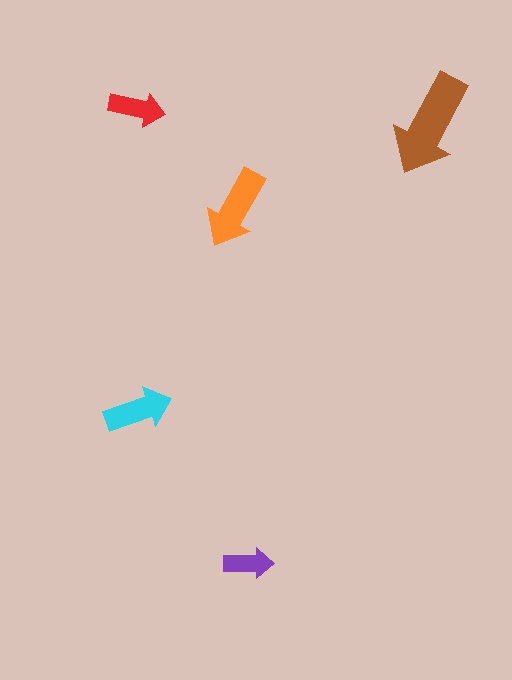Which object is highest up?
The red arrow is topmost.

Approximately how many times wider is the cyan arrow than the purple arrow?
About 1.5 times wider.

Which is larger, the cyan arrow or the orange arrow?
The orange one.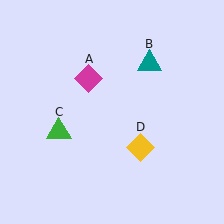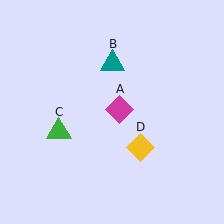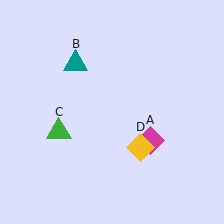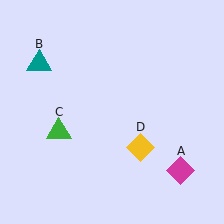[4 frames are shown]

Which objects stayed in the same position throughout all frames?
Green triangle (object C) and yellow diamond (object D) remained stationary.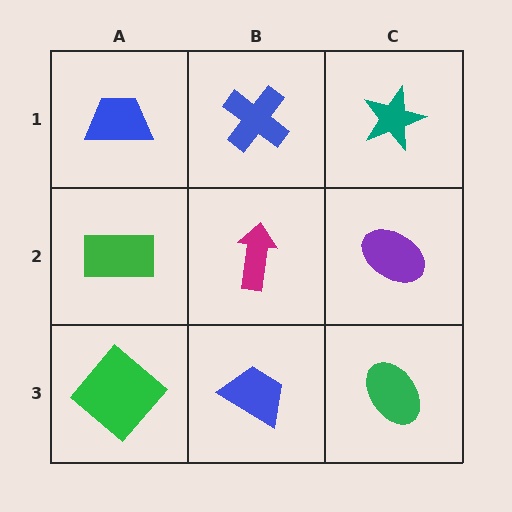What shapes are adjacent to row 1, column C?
A purple ellipse (row 2, column C), a blue cross (row 1, column B).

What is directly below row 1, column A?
A green rectangle.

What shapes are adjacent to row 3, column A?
A green rectangle (row 2, column A), a blue trapezoid (row 3, column B).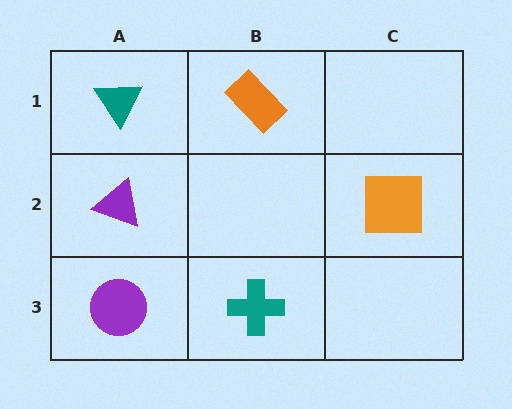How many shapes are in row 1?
2 shapes.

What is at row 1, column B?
An orange rectangle.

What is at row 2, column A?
A purple triangle.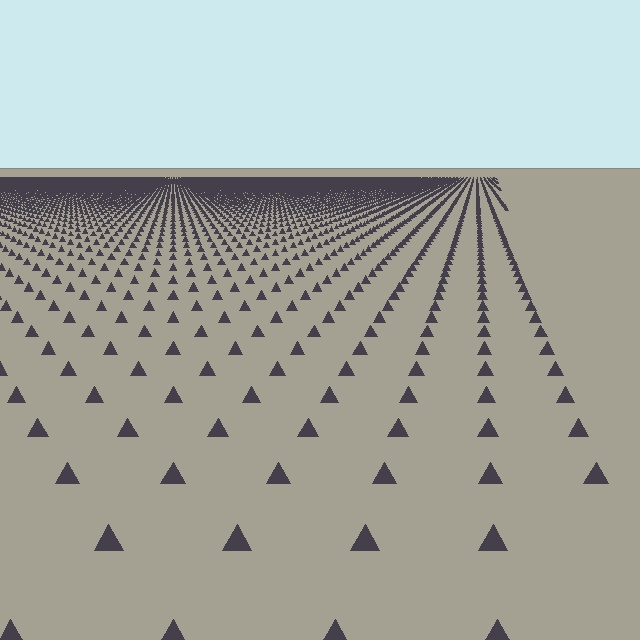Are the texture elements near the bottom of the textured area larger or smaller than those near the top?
Larger. Near the bottom, elements are closer to the viewer and appear at a bigger on-screen size.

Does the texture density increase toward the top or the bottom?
Density increases toward the top.